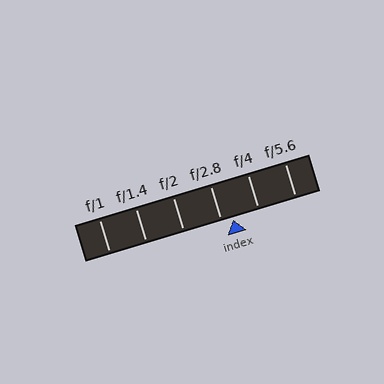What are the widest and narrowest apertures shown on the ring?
The widest aperture shown is f/1 and the narrowest is f/5.6.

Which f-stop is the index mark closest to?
The index mark is closest to f/2.8.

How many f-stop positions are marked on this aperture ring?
There are 6 f-stop positions marked.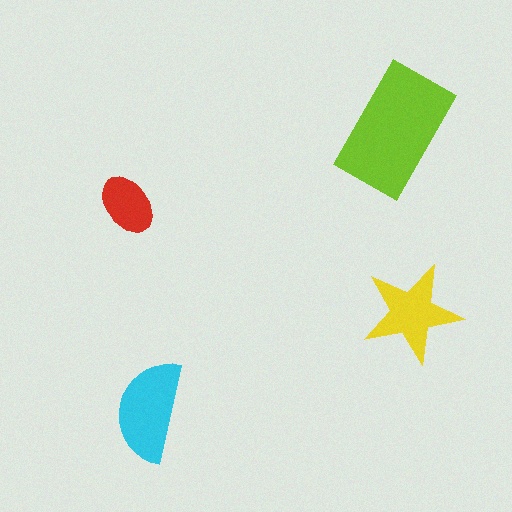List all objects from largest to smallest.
The lime rectangle, the cyan semicircle, the yellow star, the red ellipse.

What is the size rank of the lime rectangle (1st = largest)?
1st.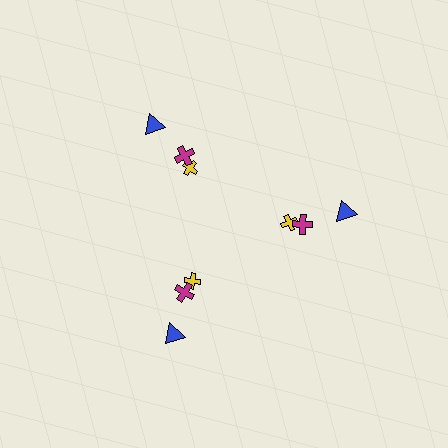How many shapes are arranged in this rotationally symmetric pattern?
There are 9 shapes, arranged in 3 groups of 3.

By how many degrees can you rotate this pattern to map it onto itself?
The pattern maps onto itself every 120 degrees of rotation.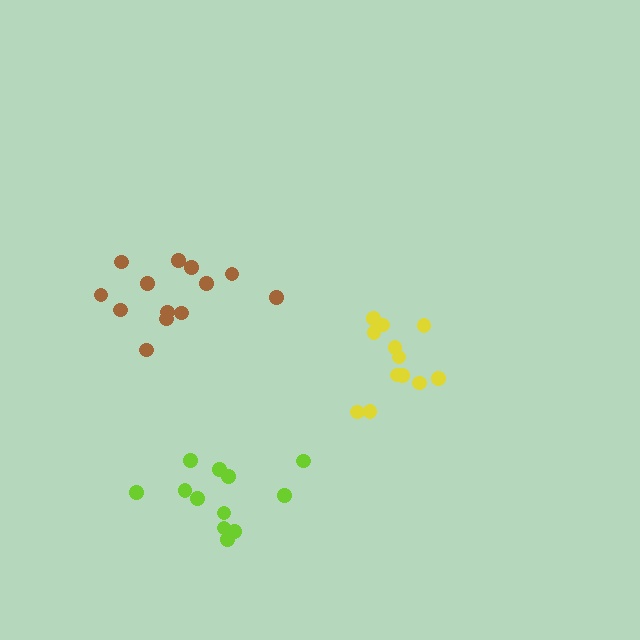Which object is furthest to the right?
The yellow cluster is rightmost.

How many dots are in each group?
Group 1: 13 dots, Group 2: 12 dots, Group 3: 12 dots (37 total).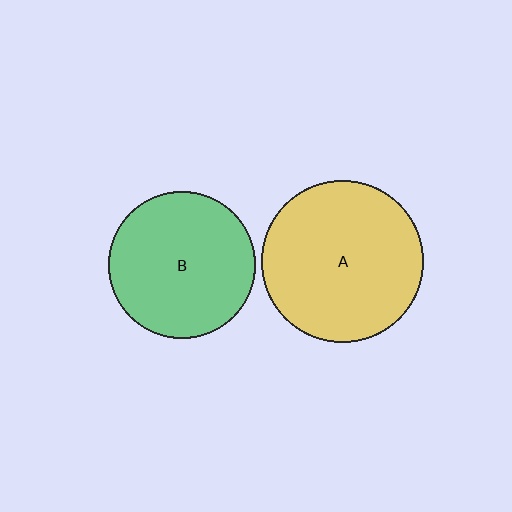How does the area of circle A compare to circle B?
Approximately 1.2 times.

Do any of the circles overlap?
No, none of the circles overlap.